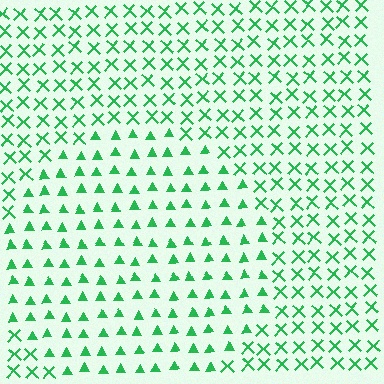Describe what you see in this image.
The image is filled with small green elements arranged in a uniform grid. A circle-shaped region contains triangles, while the surrounding area contains X marks. The boundary is defined purely by the change in element shape.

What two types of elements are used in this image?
The image uses triangles inside the circle region and X marks outside it.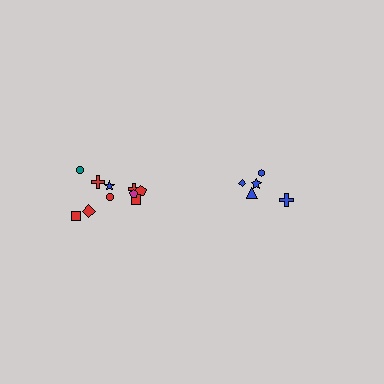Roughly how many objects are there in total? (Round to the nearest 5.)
Roughly 15 objects in total.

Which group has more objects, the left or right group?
The left group.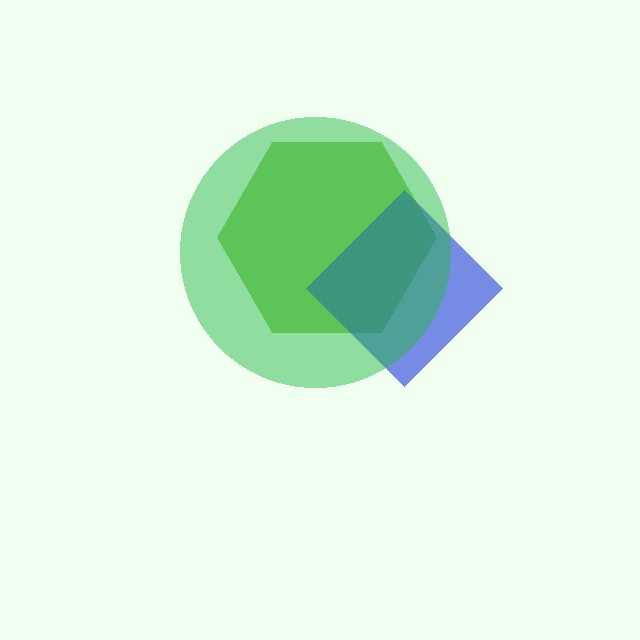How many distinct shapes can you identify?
There are 3 distinct shapes: a lime hexagon, a blue diamond, a green circle.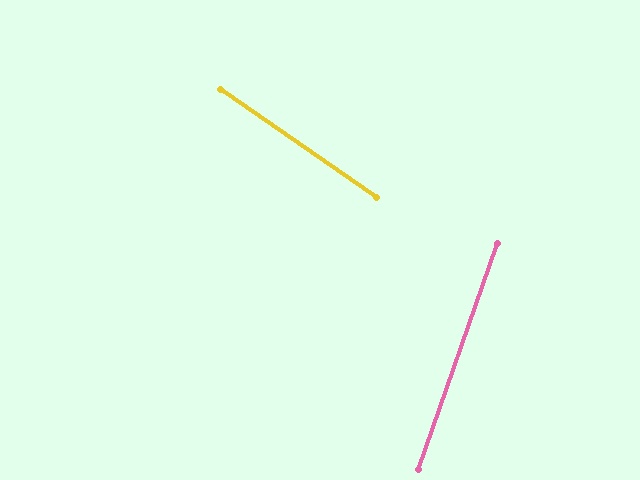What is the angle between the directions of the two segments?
Approximately 74 degrees.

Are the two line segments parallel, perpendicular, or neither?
Neither parallel nor perpendicular — they differ by about 74°.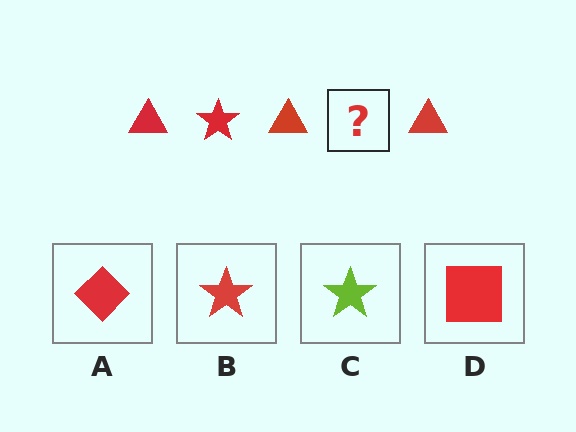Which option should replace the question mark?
Option B.